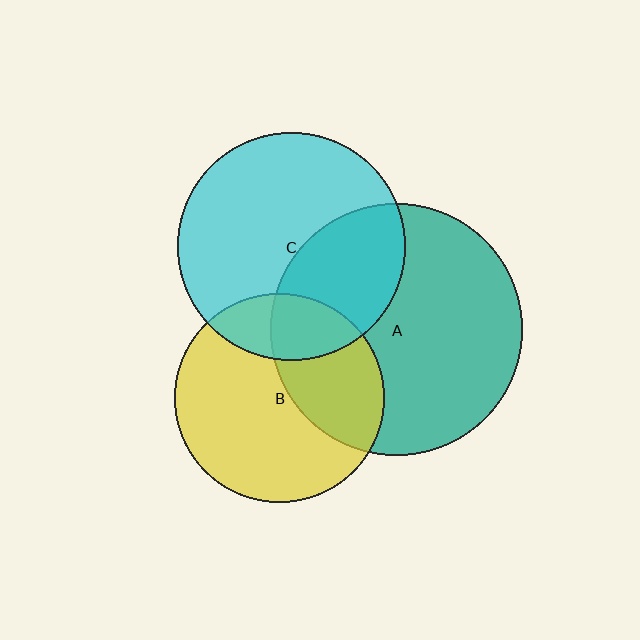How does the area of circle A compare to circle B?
Approximately 1.4 times.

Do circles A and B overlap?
Yes.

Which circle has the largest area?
Circle A (teal).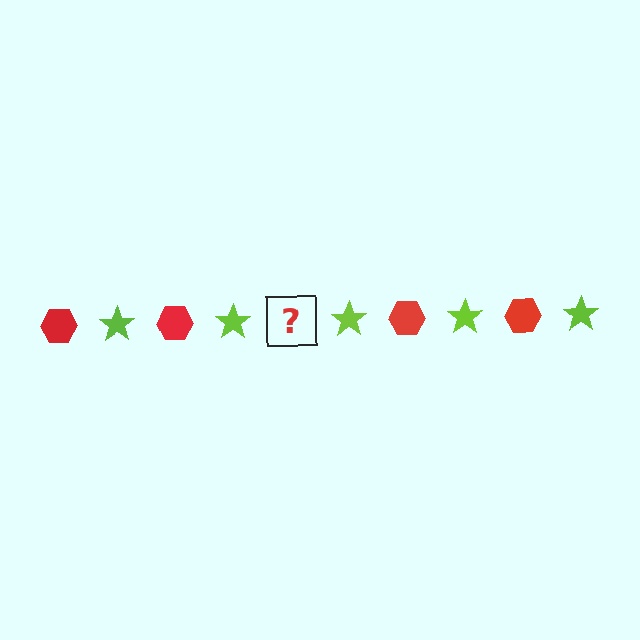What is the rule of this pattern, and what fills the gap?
The rule is that the pattern alternates between red hexagon and lime star. The gap should be filled with a red hexagon.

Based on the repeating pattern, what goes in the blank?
The blank should be a red hexagon.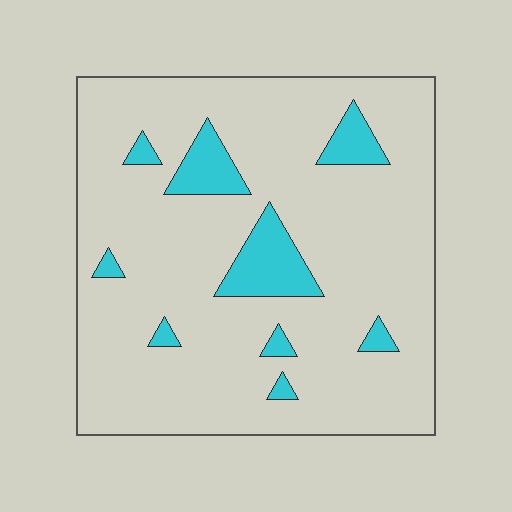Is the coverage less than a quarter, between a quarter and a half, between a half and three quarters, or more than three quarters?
Less than a quarter.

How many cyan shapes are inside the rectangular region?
9.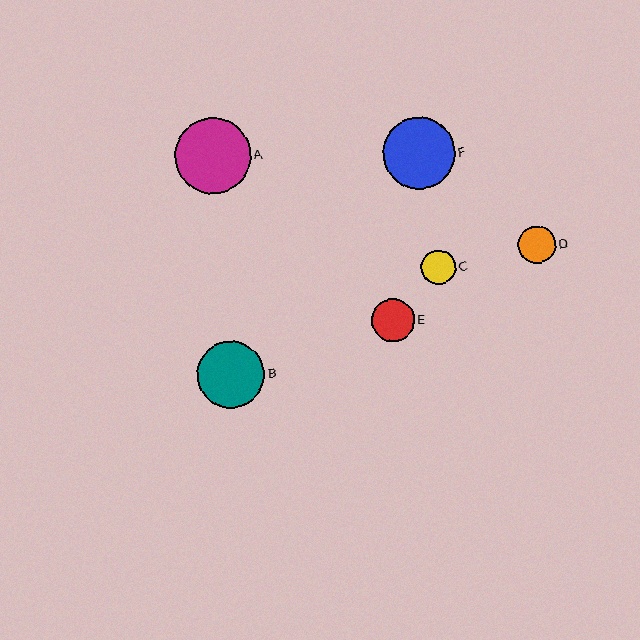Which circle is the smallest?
Circle C is the smallest with a size of approximately 34 pixels.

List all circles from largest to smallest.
From largest to smallest: A, F, B, E, D, C.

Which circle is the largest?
Circle A is the largest with a size of approximately 76 pixels.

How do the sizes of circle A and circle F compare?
Circle A and circle F are approximately the same size.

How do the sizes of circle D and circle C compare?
Circle D and circle C are approximately the same size.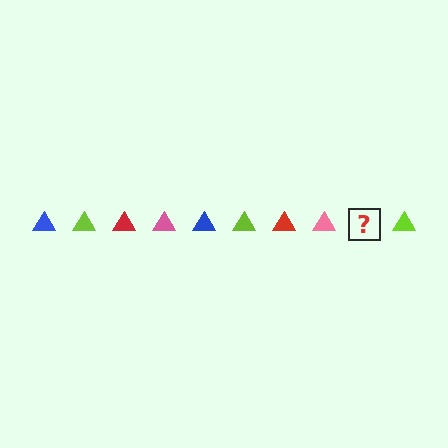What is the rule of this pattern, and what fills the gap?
The rule is that the pattern cycles through blue, lime, red, pink triangles. The gap should be filled with a blue triangle.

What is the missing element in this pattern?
The missing element is a blue triangle.